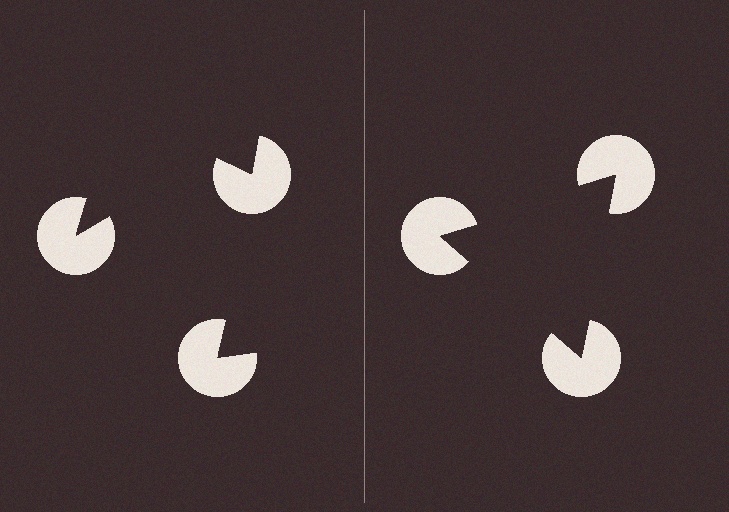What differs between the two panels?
The pac-man discs are positioned identically on both sides; only the wedge orientations differ. On the right they align to a triangle; on the left they are misaligned.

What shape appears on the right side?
An illusory triangle.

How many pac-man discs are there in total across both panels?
6 — 3 on each side.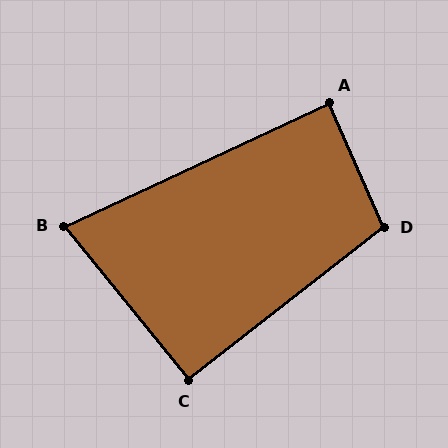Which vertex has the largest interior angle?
D, at approximately 104 degrees.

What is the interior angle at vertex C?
Approximately 91 degrees (approximately right).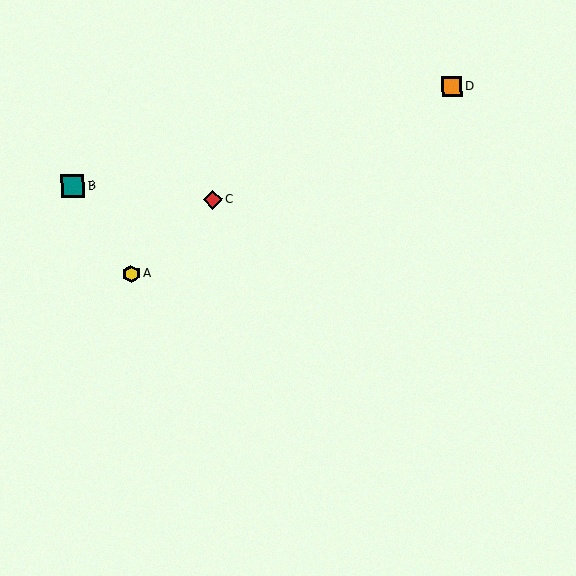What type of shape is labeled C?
Shape C is a red diamond.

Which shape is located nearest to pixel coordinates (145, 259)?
The yellow hexagon (labeled A) at (131, 274) is nearest to that location.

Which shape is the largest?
The teal square (labeled B) is the largest.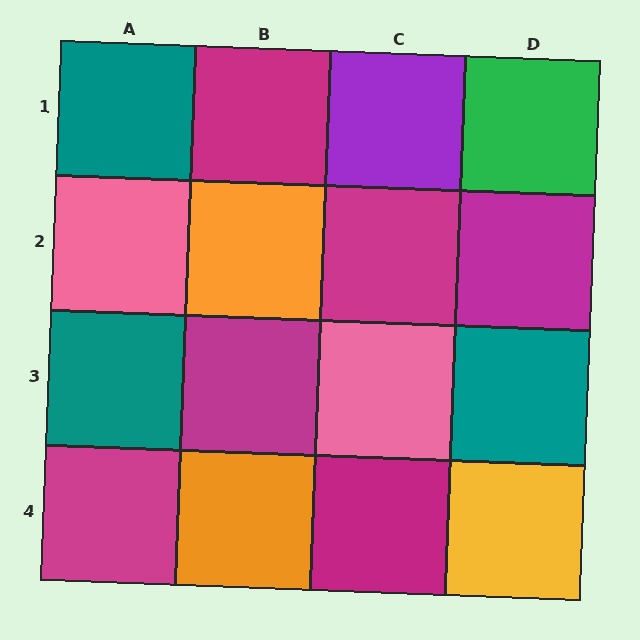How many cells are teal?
3 cells are teal.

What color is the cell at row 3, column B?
Magenta.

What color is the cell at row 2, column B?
Orange.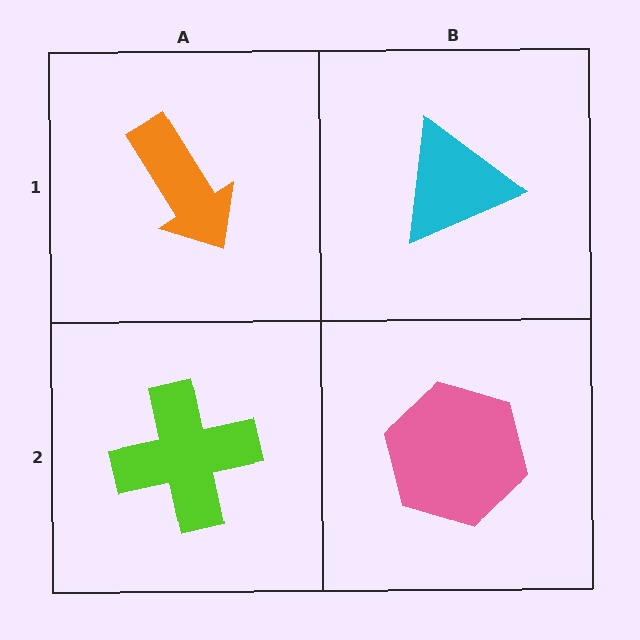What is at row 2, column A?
A lime cross.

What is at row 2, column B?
A pink hexagon.